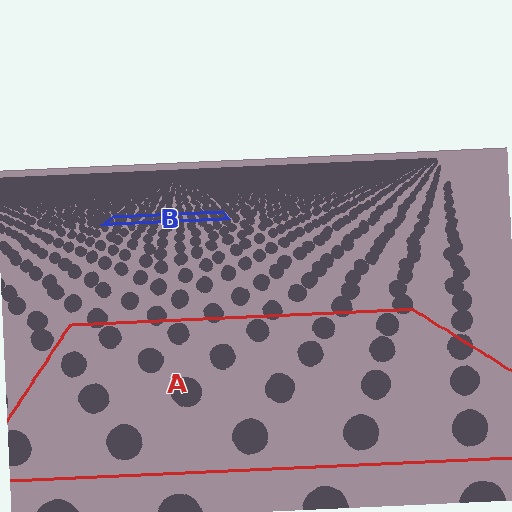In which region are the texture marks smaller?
The texture marks are smaller in region B, because it is farther away.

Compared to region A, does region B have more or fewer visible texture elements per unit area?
Region B has more texture elements per unit area — they are packed more densely because it is farther away.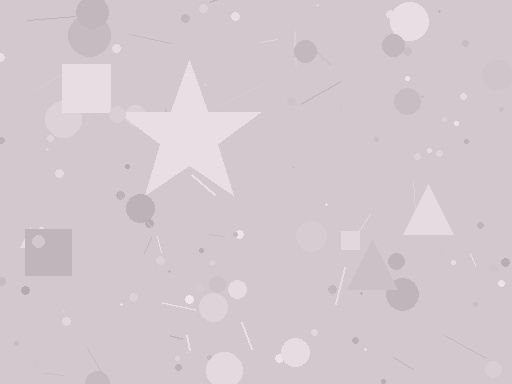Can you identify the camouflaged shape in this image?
The camouflaged shape is a star.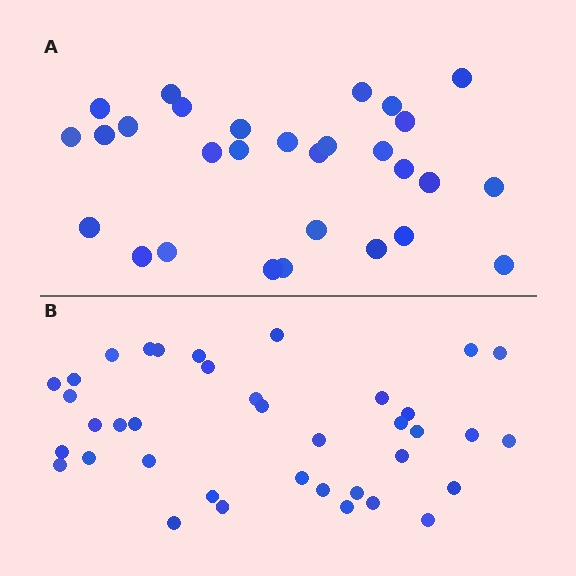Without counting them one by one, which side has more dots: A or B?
Region B (the bottom region) has more dots.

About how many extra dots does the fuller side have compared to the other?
Region B has roughly 8 or so more dots than region A.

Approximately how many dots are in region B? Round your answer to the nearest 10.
About 40 dots. (The exact count is 38, which rounds to 40.)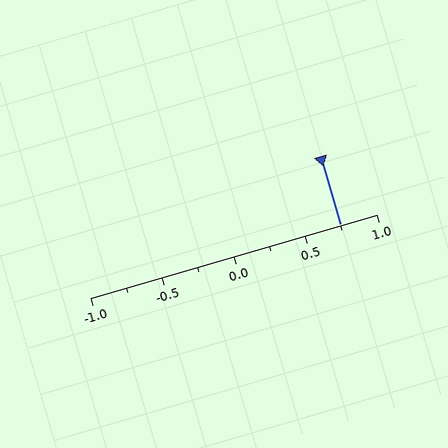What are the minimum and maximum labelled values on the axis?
The axis runs from -1.0 to 1.0.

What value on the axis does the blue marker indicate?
The marker indicates approximately 0.75.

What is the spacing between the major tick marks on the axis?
The major ticks are spaced 0.5 apart.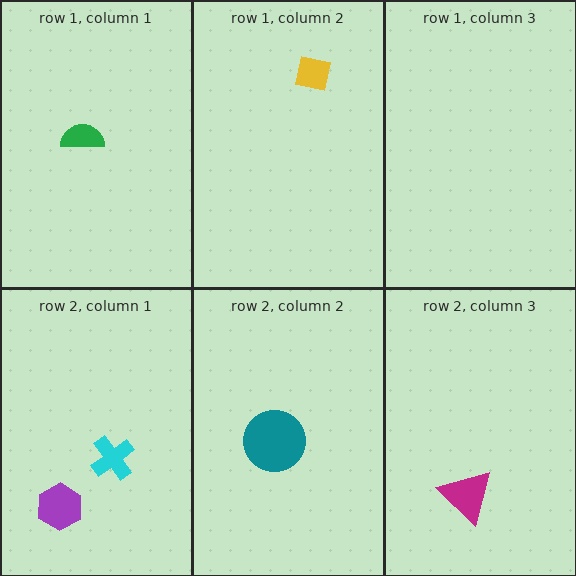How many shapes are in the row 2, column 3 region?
1.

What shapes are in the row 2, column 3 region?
The magenta triangle.